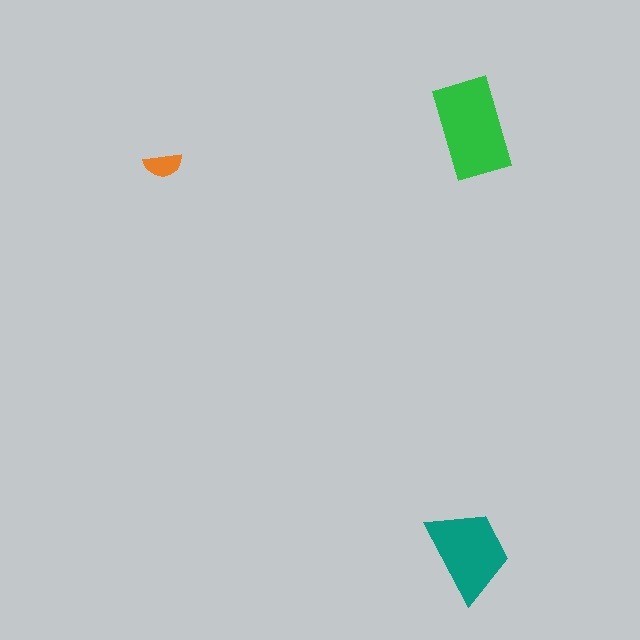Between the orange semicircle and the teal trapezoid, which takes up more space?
The teal trapezoid.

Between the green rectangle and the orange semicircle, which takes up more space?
The green rectangle.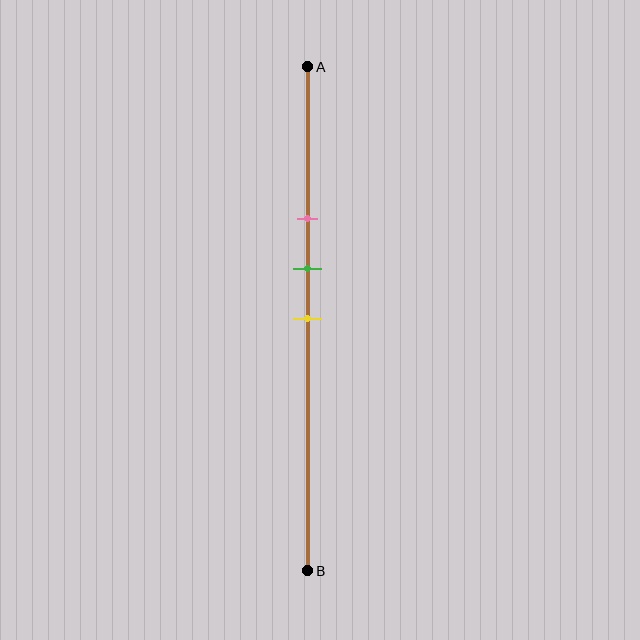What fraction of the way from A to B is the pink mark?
The pink mark is approximately 30% (0.3) of the way from A to B.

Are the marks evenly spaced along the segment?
Yes, the marks are approximately evenly spaced.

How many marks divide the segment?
There are 3 marks dividing the segment.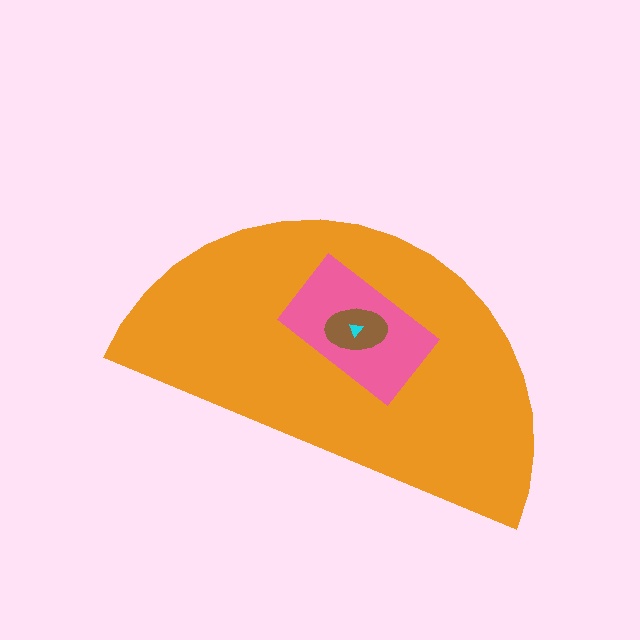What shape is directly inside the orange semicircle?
The pink rectangle.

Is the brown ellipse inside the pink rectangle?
Yes.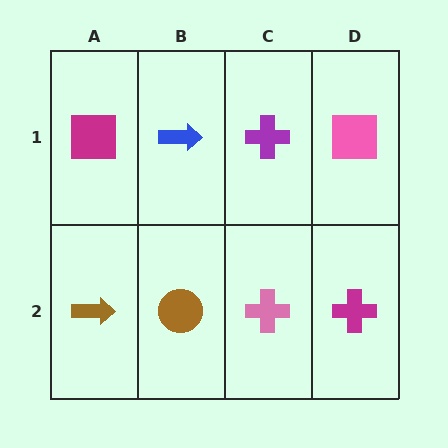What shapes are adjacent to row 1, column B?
A brown circle (row 2, column B), a magenta square (row 1, column A), a purple cross (row 1, column C).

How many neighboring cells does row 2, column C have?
3.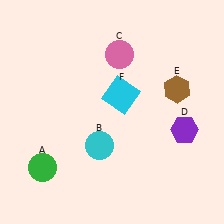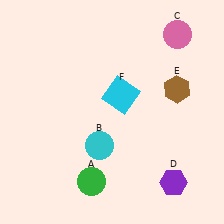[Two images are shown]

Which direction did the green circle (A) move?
The green circle (A) moved right.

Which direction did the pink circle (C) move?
The pink circle (C) moved right.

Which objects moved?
The objects that moved are: the green circle (A), the pink circle (C), the purple hexagon (D).